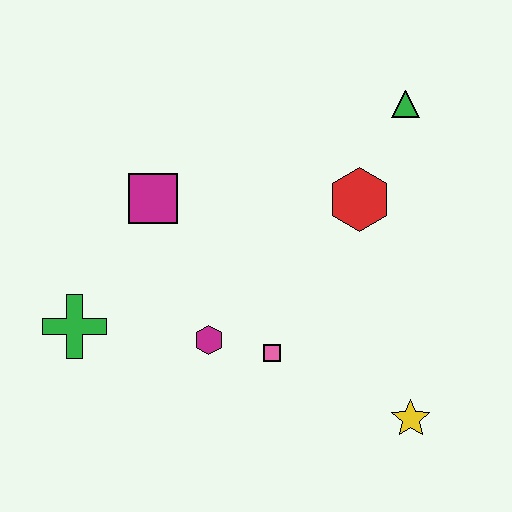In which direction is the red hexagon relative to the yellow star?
The red hexagon is above the yellow star.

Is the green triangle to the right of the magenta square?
Yes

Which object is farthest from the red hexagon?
The green cross is farthest from the red hexagon.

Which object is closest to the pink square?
The magenta hexagon is closest to the pink square.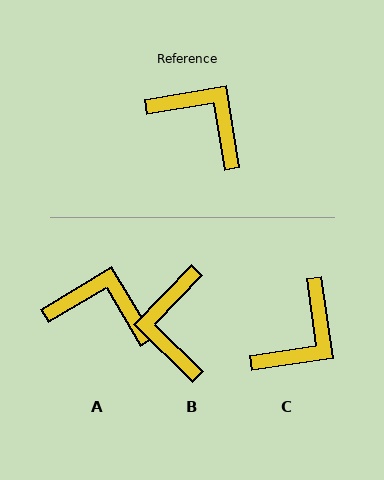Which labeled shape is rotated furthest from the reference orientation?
B, about 127 degrees away.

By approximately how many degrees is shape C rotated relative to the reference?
Approximately 91 degrees clockwise.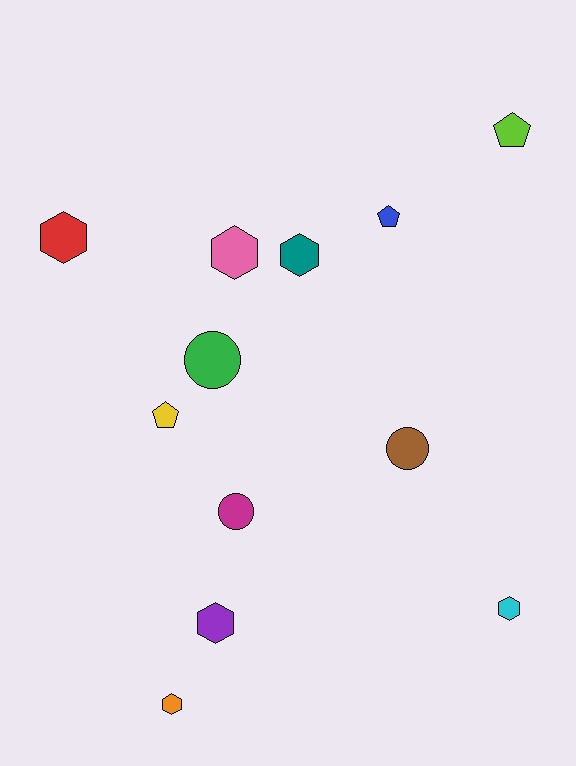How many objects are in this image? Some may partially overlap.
There are 12 objects.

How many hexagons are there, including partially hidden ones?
There are 6 hexagons.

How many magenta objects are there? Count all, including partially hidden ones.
There is 1 magenta object.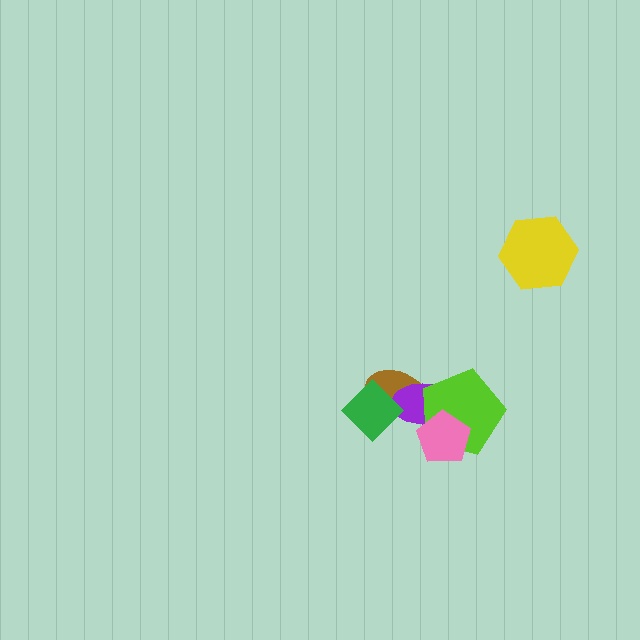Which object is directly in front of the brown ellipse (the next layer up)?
The purple ellipse is directly in front of the brown ellipse.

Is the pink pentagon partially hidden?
No, no other shape covers it.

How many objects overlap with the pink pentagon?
2 objects overlap with the pink pentagon.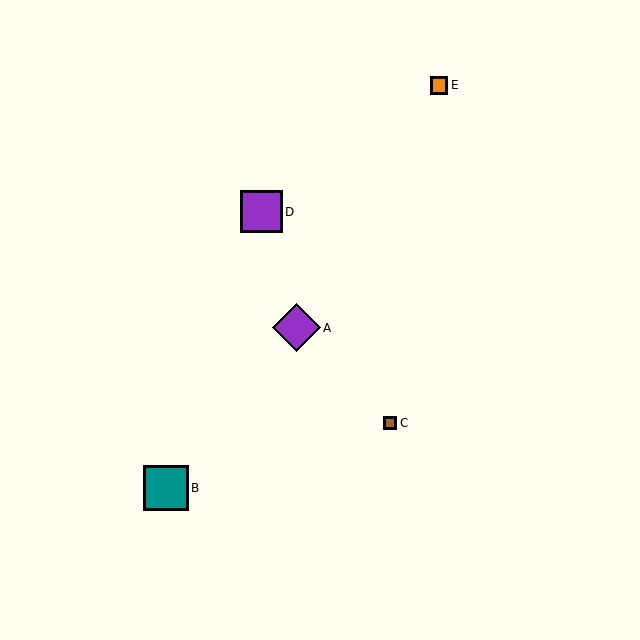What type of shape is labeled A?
Shape A is a purple diamond.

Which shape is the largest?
The purple diamond (labeled A) is the largest.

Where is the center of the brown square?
The center of the brown square is at (390, 423).